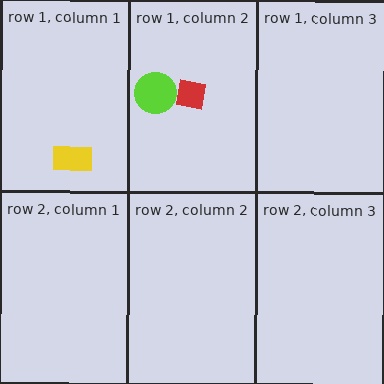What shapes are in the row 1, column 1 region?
The yellow rectangle.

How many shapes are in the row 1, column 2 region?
2.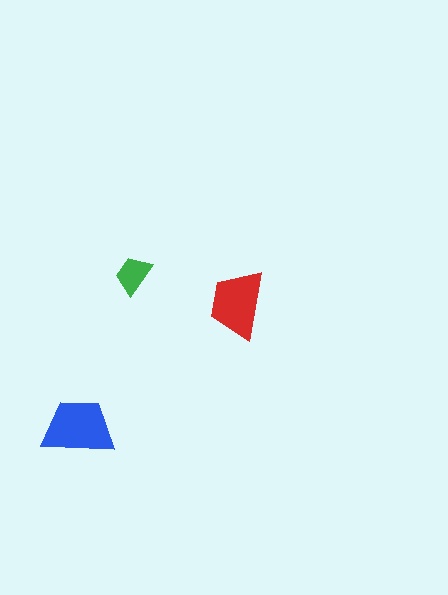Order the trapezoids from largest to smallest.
the blue one, the red one, the green one.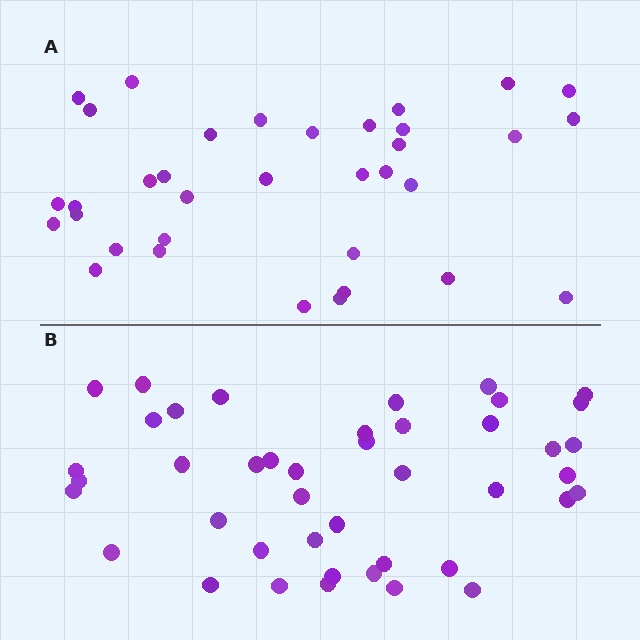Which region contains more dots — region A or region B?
Region B (the bottom region) has more dots.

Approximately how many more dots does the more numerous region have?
Region B has roughly 8 or so more dots than region A.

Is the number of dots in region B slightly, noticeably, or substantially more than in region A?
Region B has only slightly more — the two regions are fairly close. The ratio is roughly 1.2 to 1.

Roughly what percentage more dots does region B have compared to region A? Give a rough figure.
About 25% more.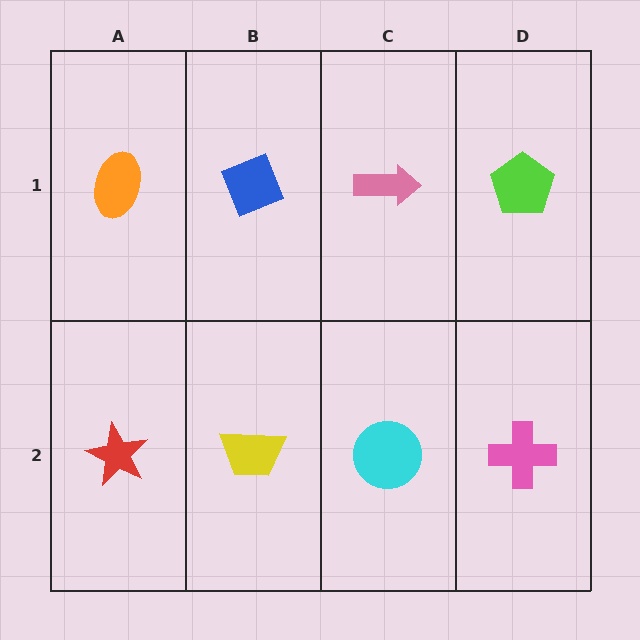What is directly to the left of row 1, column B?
An orange ellipse.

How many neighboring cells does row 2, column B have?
3.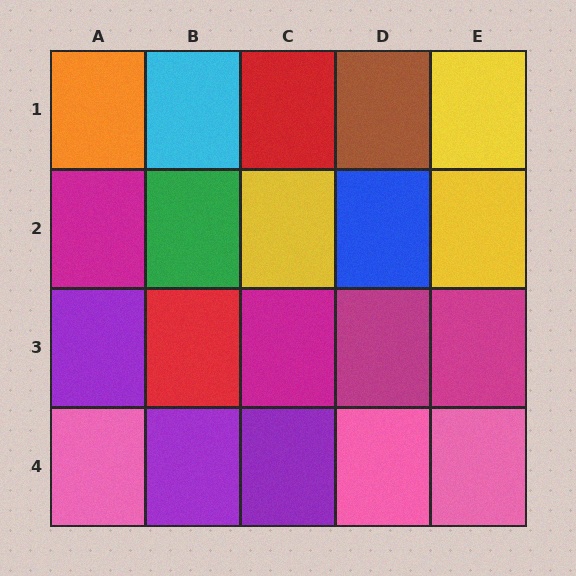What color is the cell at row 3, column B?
Red.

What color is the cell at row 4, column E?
Pink.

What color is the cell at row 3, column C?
Magenta.